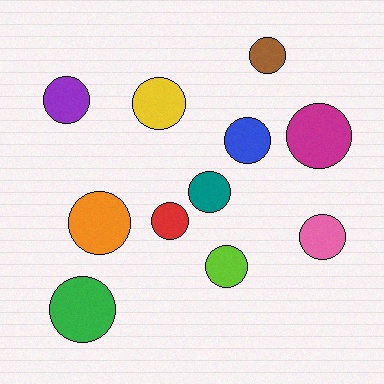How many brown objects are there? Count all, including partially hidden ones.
There is 1 brown object.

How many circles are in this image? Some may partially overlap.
There are 11 circles.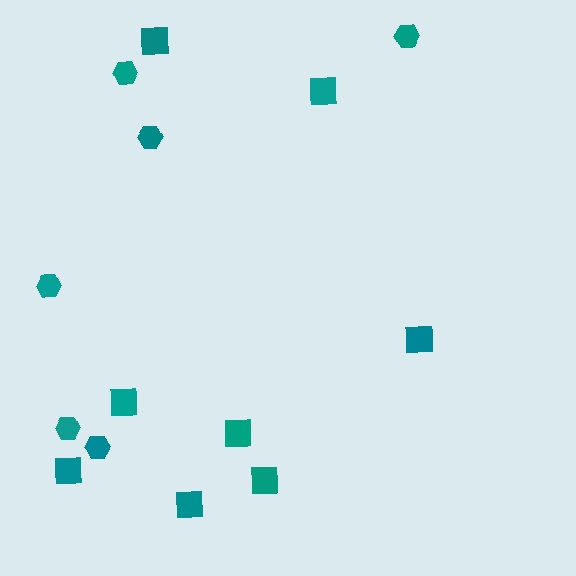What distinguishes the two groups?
There are 2 groups: one group of squares (8) and one group of hexagons (6).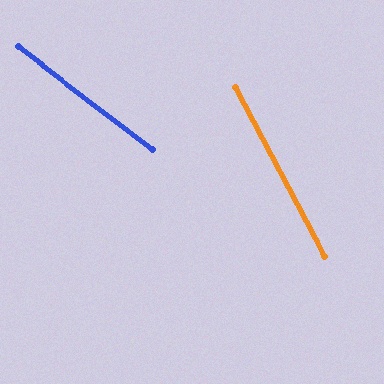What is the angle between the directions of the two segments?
Approximately 25 degrees.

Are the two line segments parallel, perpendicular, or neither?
Neither parallel nor perpendicular — they differ by about 25°.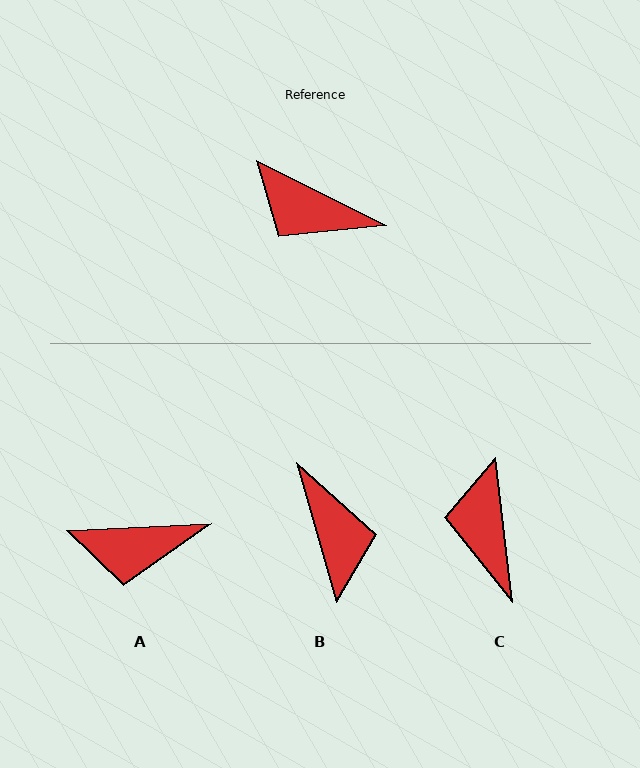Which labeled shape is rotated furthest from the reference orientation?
B, about 133 degrees away.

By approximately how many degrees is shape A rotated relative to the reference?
Approximately 29 degrees counter-clockwise.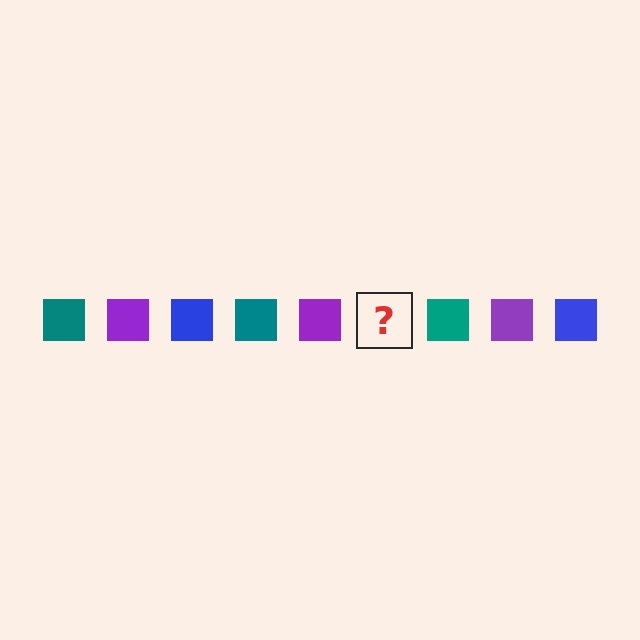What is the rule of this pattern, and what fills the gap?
The rule is that the pattern cycles through teal, purple, blue squares. The gap should be filled with a blue square.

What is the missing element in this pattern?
The missing element is a blue square.